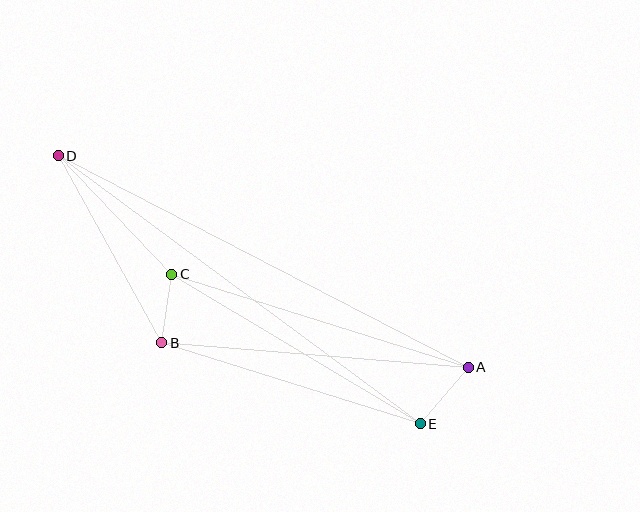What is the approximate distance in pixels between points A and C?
The distance between A and C is approximately 311 pixels.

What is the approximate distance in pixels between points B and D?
The distance between B and D is approximately 214 pixels.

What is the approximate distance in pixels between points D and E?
The distance between D and E is approximately 450 pixels.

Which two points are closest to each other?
Points B and C are closest to each other.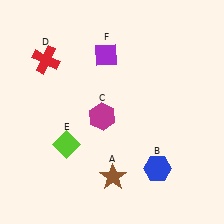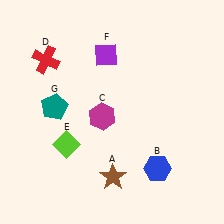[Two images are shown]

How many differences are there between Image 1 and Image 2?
There is 1 difference between the two images.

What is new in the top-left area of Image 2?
A teal pentagon (G) was added in the top-left area of Image 2.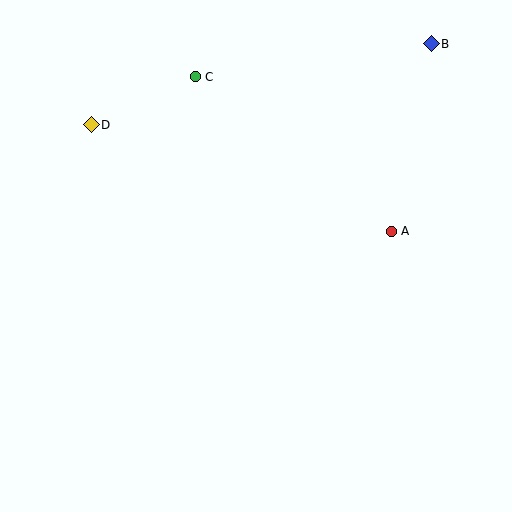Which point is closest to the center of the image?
Point A at (391, 231) is closest to the center.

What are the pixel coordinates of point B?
Point B is at (431, 44).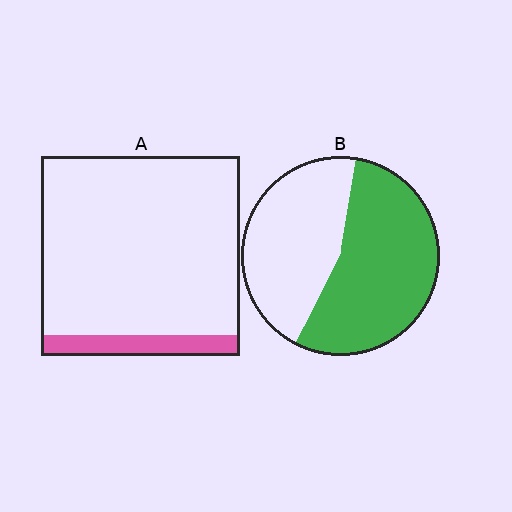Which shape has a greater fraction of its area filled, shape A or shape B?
Shape B.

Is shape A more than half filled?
No.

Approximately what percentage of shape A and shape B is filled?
A is approximately 10% and B is approximately 55%.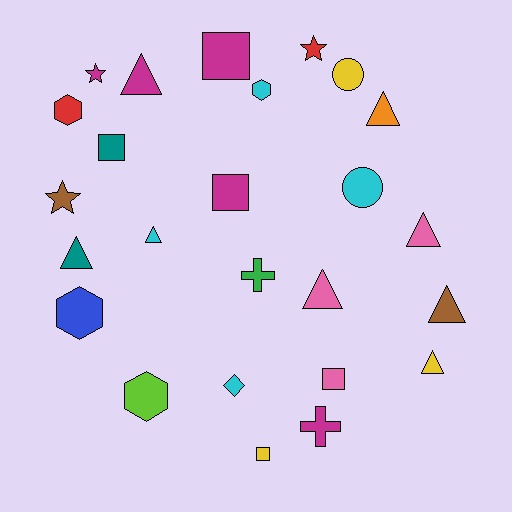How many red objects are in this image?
There are 2 red objects.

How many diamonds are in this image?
There is 1 diamond.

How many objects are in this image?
There are 25 objects.